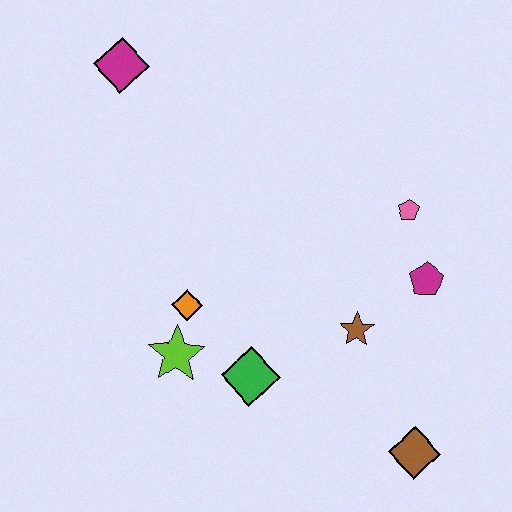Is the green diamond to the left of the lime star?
No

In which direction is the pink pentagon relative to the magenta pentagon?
The pink pentagon is above the magenta pentagon.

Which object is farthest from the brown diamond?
The magenta diamond is farthest from the brown diamond.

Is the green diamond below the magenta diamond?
Yes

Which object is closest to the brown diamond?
The brown star is closest to the brown diamond.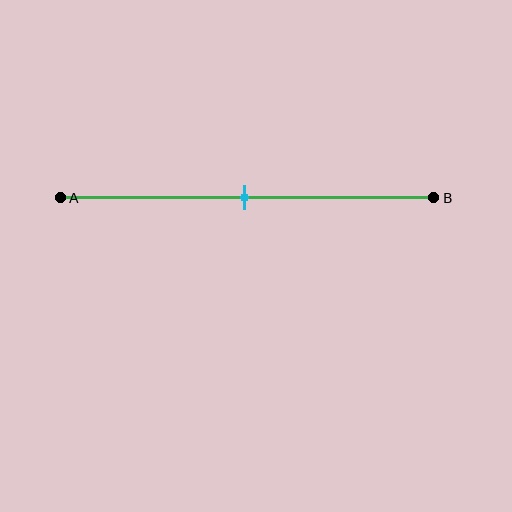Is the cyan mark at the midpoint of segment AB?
Yes, the mark is approximately at the midpoint.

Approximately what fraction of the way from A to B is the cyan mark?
The cyan mark is approximately 50% of the way from A to B.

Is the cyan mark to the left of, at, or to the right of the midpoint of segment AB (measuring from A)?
The cyan mark is approximately at the midpoint of segment AB.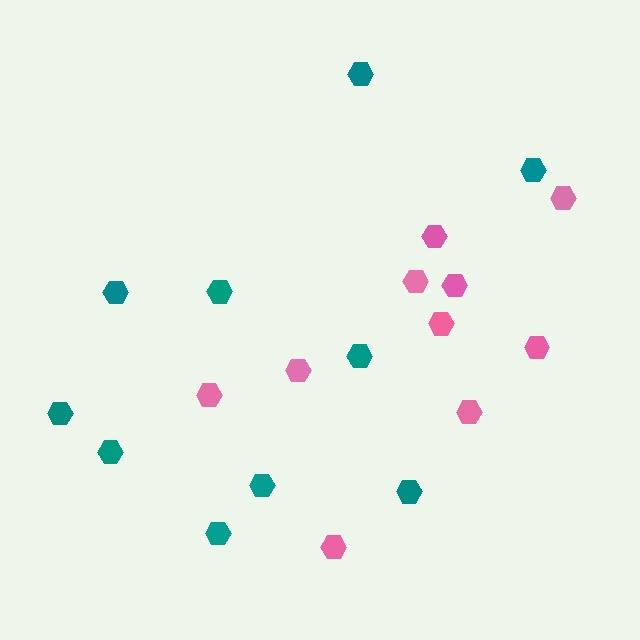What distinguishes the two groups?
There are 2 groups: one group of pink hexagons (10) and one group of teal hexagons (10).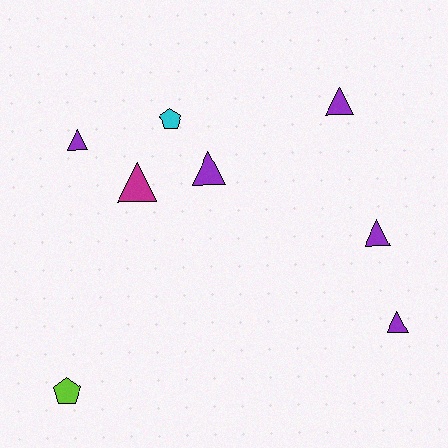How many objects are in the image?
There are 8 objects.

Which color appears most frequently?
Purple, with 5 objects.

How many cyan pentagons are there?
There is 1 cyan pentagon.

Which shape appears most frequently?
Triangle, with 6 objects.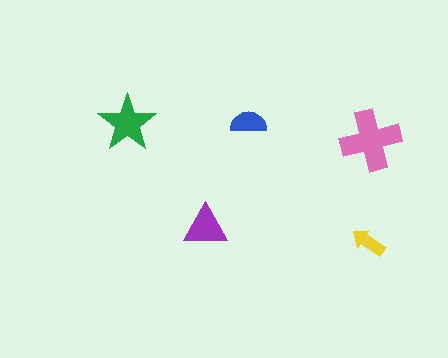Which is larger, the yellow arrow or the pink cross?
The pink cross.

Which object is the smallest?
The yellow arrow.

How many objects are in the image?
There are 5 objects in the image.